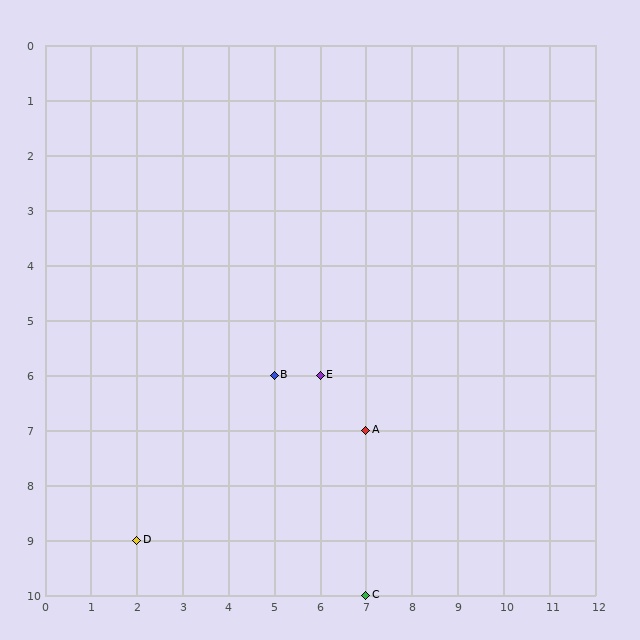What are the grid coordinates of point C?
Point C is at grid coordinates (7, 10).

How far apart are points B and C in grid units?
Points B and C are 2 columns and 4 rows apart (about 4.5 grid units diagonally).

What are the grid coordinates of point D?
Point D is at grid coordinates (2, 9).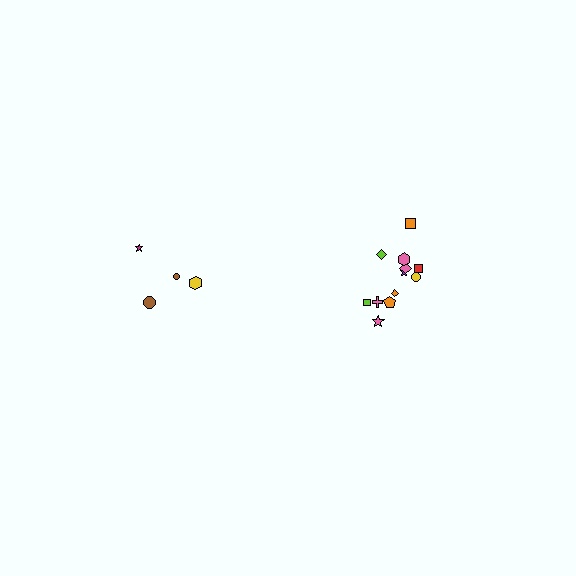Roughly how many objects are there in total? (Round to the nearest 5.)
Roughly 15 objects in total.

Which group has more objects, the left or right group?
The right group.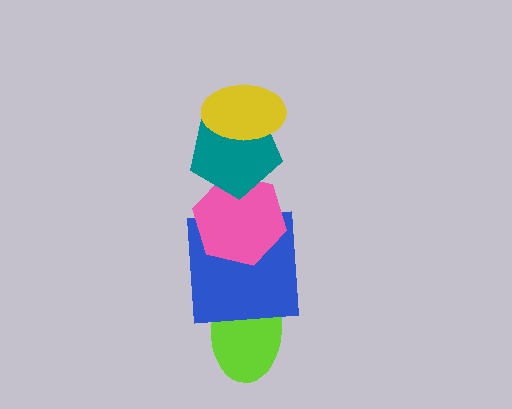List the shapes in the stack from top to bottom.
From top to bottom: the yellow ellipse, the teal pentagon, the pink hexagon, the blue square, the lime ellipse.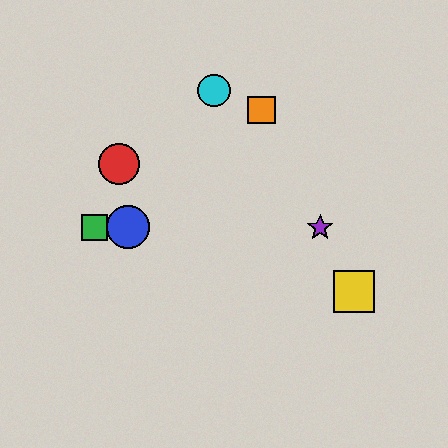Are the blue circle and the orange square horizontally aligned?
No, the blue circle is at y≈227 and the orange square is at y≈110.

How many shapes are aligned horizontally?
3 shapes (the blue circle, the green square, the purple star) are aligned horizontally.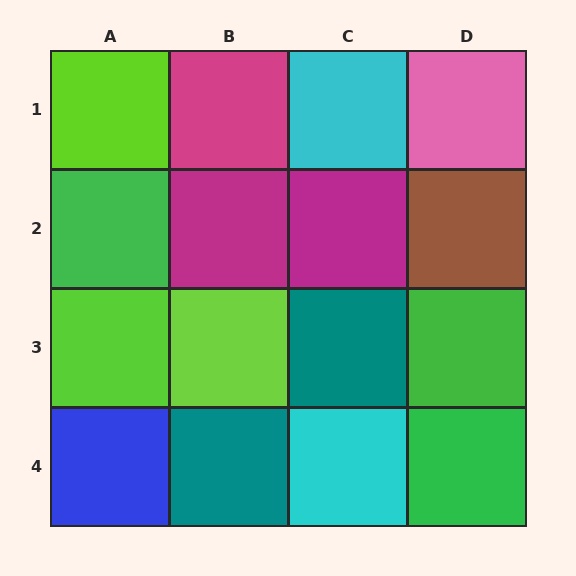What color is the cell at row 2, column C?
Magenta.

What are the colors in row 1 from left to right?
Lime, magenta, cyan, pink.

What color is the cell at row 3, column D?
Green.